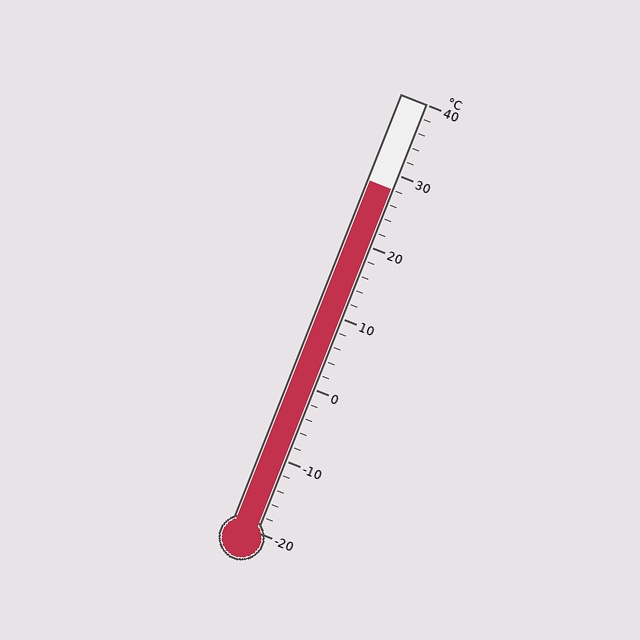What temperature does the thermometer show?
The thermometer shows approximately 28°C.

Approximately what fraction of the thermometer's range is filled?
The thermometer is filled to approximately 80% of its range.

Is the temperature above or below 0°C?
The temperature is above 0°C.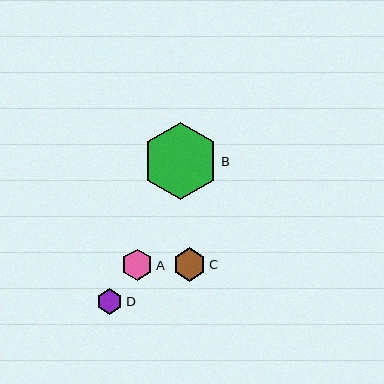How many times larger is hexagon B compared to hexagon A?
Hexagon B is approximately 2.5 times the size of hexagon A.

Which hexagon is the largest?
Hexagon B is the largest with a size of approximately 76 pixels.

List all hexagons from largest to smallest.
From largest to smallest: B, C, A, D.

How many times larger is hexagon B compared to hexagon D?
Hexagon B is approximately 3.0 times the size of hexagon D.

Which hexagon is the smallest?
Hexagon D is the smallest with a size of approximately 25 pixels.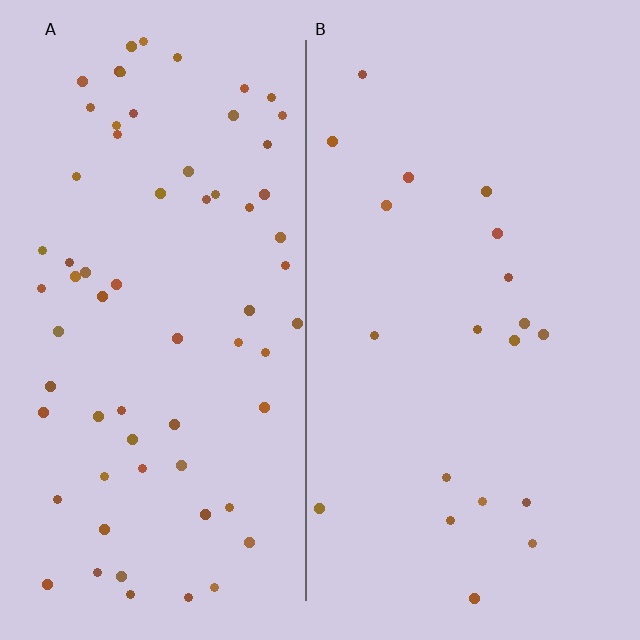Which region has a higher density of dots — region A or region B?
A (the left).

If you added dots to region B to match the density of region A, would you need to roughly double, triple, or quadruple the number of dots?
Approximately triple.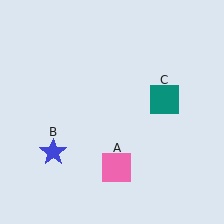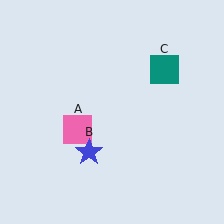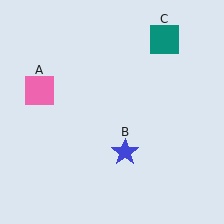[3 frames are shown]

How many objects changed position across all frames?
3 objects changed position: pink square (object A), blue star (object B), teal square (object C).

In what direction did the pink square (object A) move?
The pink square (object A) moved up and to the left.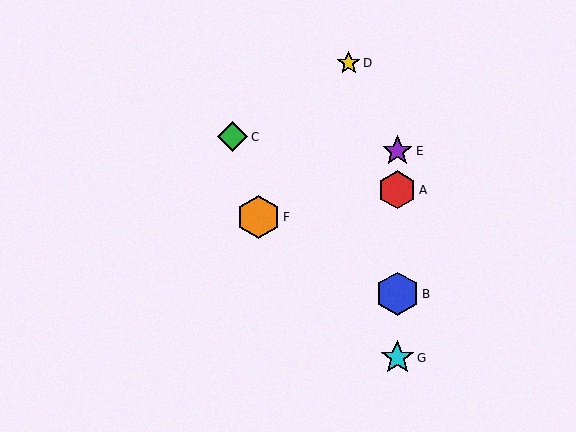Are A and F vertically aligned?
No, A is at x≈397 and F is at x≈258.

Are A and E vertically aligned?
Yes, both are at x≈397.